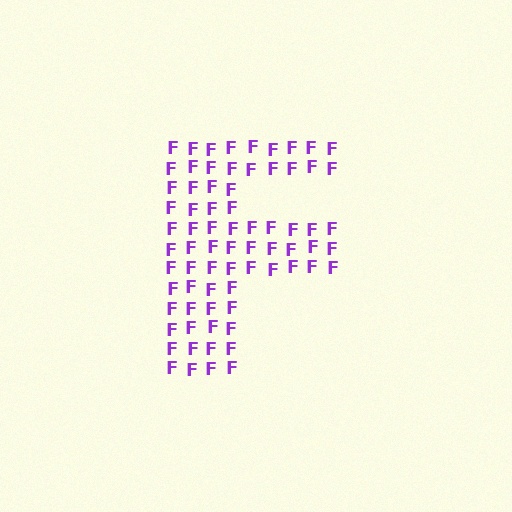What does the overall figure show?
The overall figure shows the letter F.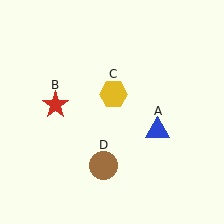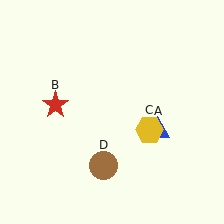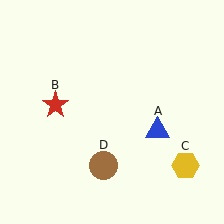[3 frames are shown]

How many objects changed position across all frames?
1 object changed position: yellow hexagon (object C).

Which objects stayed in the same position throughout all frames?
Blue triangle (object A) and red star (object B) and brown circle (object D) remained stationary.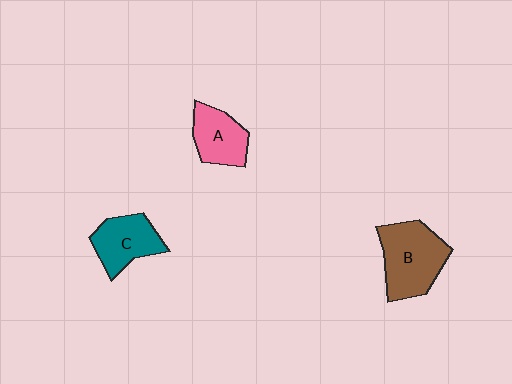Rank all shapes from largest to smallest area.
From largest to smallest: B (brown), C (teal), A (pink).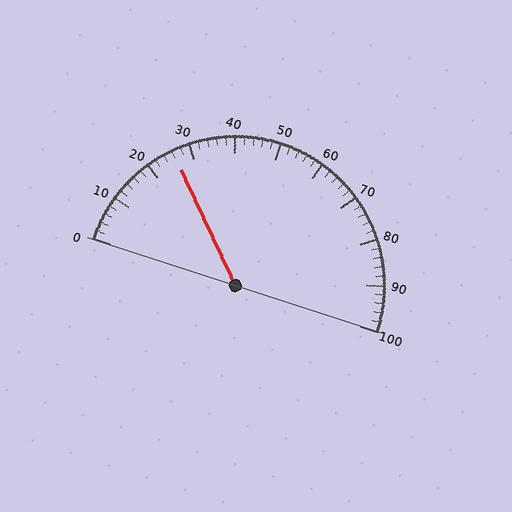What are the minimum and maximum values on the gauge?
The gauge ranges from 0 to 100.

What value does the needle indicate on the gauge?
The needle indicates approximately 26.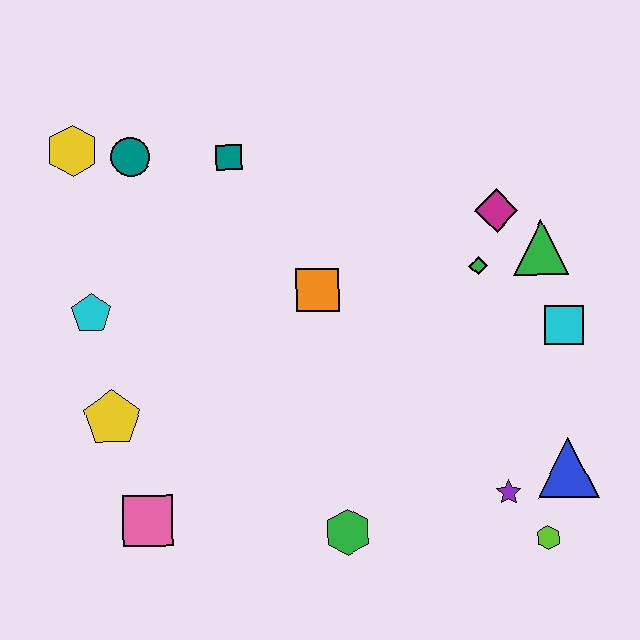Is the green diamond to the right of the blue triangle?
No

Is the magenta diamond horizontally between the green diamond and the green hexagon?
No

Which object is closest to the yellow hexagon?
The teal circle is closest to the yellow hexagon.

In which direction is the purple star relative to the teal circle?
The purple star is to the right of the teal circle.